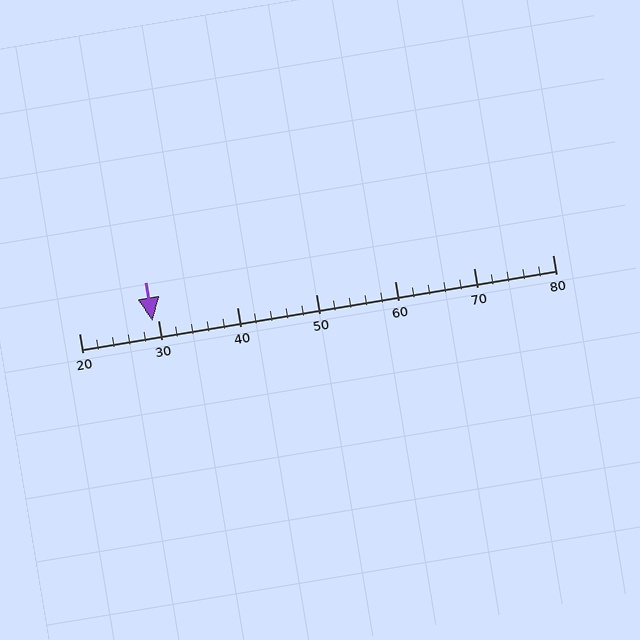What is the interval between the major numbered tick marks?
The major tick marks are spaced 10 units apart.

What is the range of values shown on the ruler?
The ruler shows values from 20 to 80.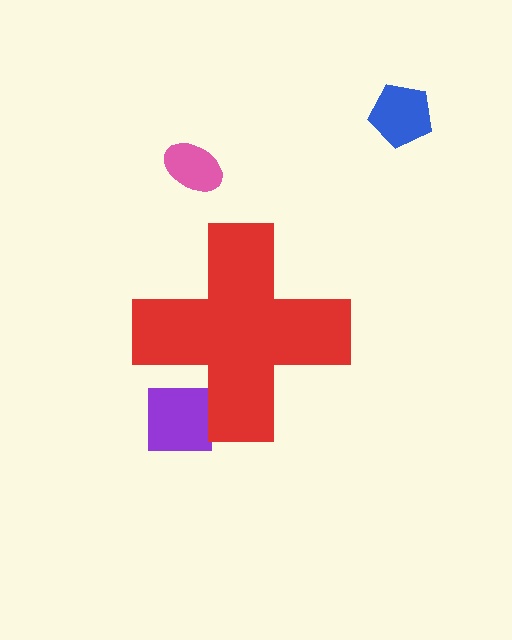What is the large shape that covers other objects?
A red cross.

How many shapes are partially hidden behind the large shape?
1 shape is partially hidden.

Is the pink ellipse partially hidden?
No, the pink ellipse is fully visible.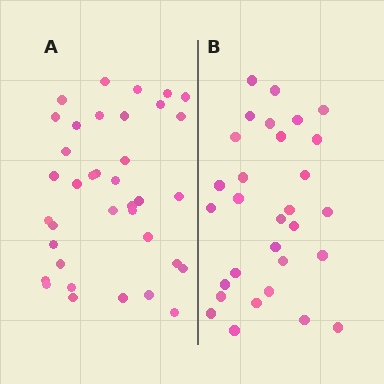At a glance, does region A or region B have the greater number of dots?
Region A (the left region) has more dots.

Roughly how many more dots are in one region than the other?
Region A has roughly 8 or so more dots than region B.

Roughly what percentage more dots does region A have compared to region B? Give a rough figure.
About 25% more.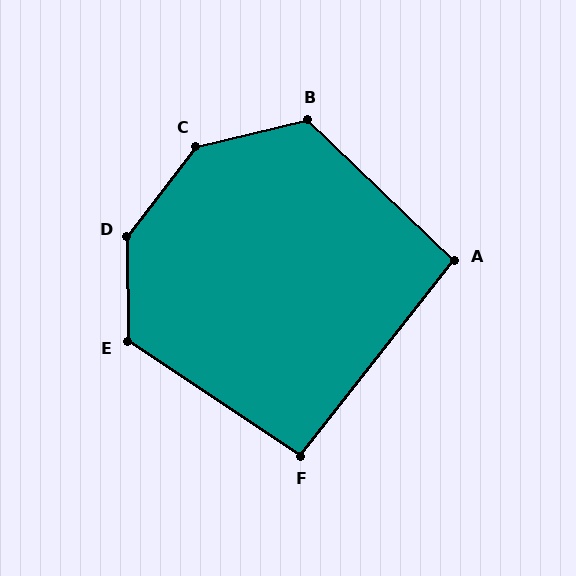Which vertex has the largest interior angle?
D, at approximately 142 degrees.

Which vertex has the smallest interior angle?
F, at approximately 95 degrees.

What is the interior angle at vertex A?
Approximately 95 degrees (obtuse).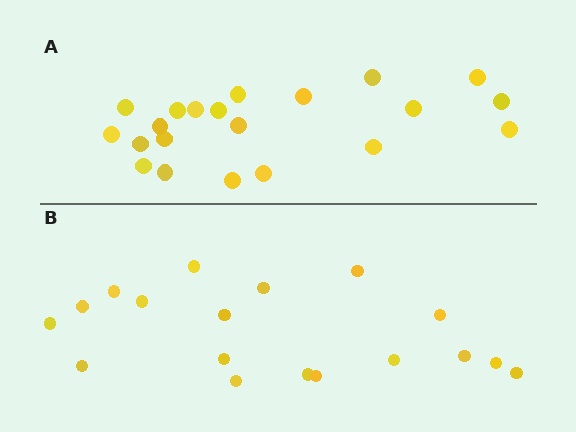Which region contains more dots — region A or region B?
Region A (the top region) has more dots.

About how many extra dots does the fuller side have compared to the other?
Region A has just a few more — roughly 2 or 3 more dots than region B.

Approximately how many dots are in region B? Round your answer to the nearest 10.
About 20 dots. (The exact count is 18, which rounds to 20.)